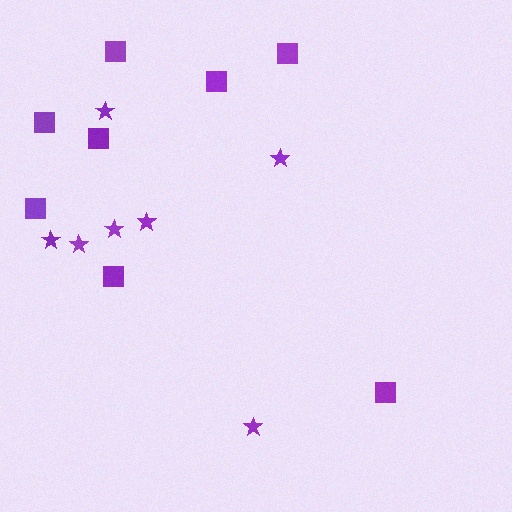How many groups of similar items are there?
There are 2 groups: one group of squares (8) and one group of stars (7).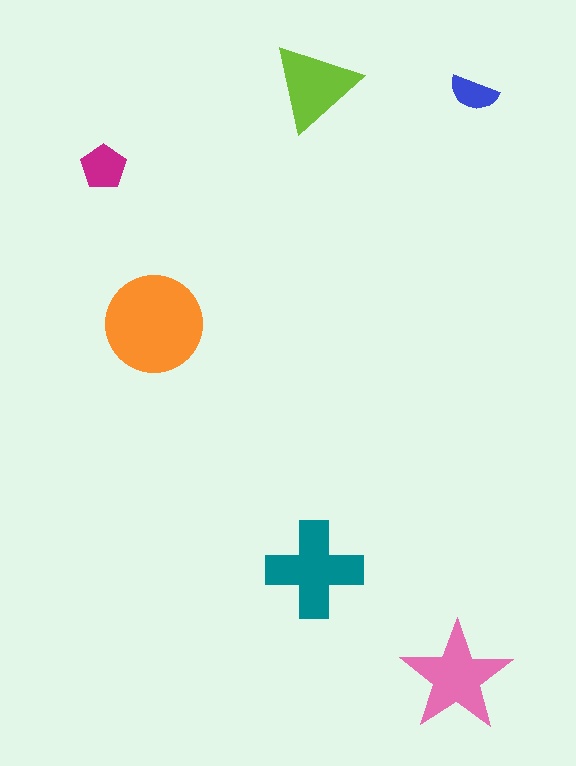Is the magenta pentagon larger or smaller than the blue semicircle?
Larger.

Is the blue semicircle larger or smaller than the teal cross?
Smaller.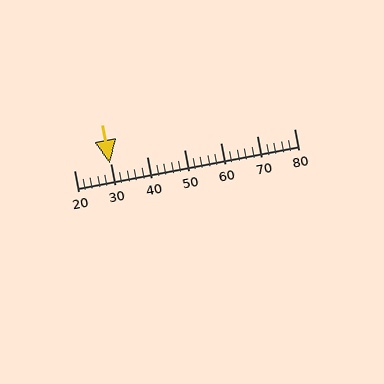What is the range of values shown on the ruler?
The ruler shows values from 20 to 80.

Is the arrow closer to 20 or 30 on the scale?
The arrow is closer to 30.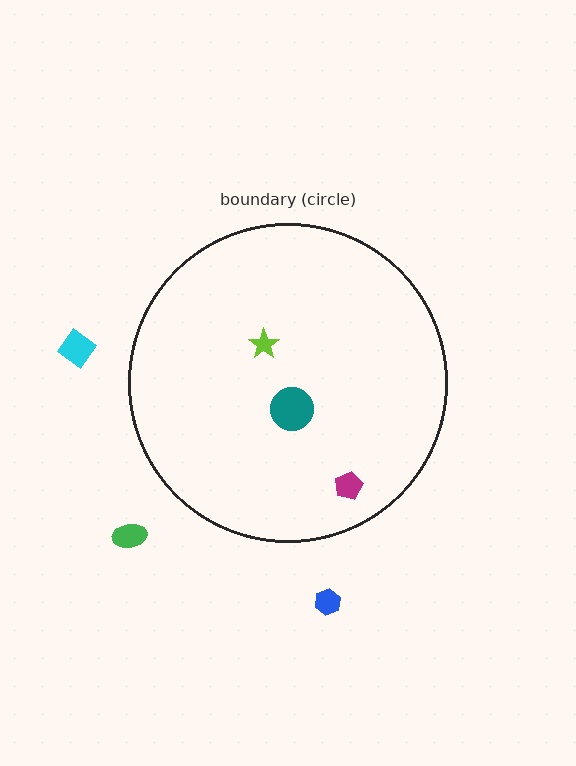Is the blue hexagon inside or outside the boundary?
Outside.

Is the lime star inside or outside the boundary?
Inside.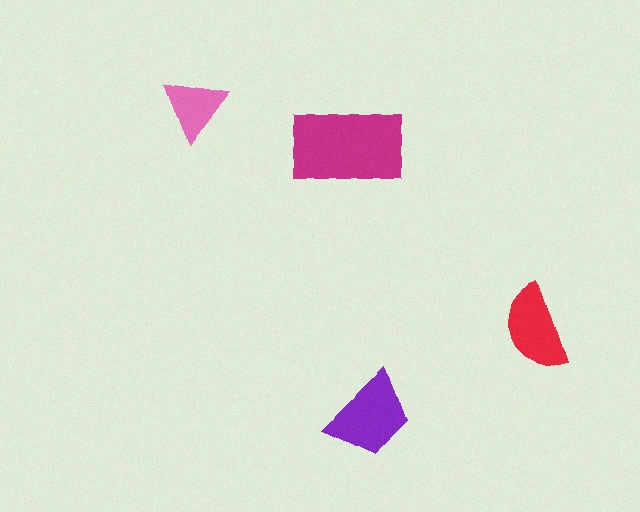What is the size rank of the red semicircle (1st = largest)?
3rd.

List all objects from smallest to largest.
The pink triangle, the red semicircle, the purple trapezoid, the magenta rectangle.